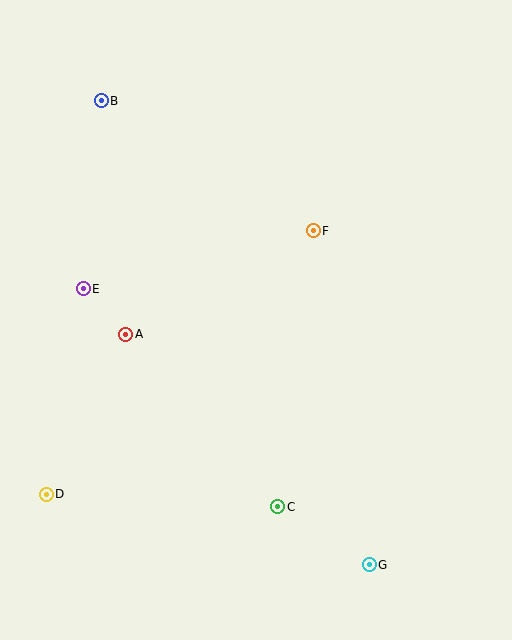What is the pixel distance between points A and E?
The distance between A and E is 62 pixels.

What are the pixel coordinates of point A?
Point A is at (126, 334).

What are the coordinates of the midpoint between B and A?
The midpoint between B and A is at (113, 218).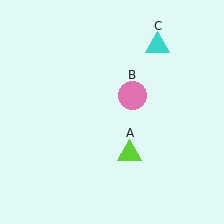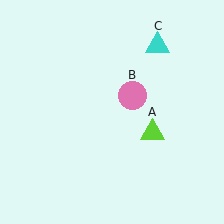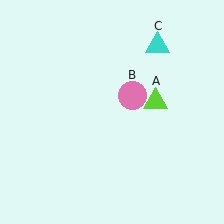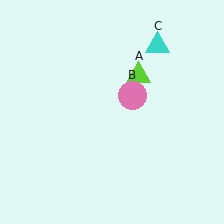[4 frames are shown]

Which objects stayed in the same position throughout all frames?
Pink circle (object B) and cyan triangle (object C) remained stationary.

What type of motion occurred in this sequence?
The lime triangle (object A) rotated counterclockwise around the center of the scene.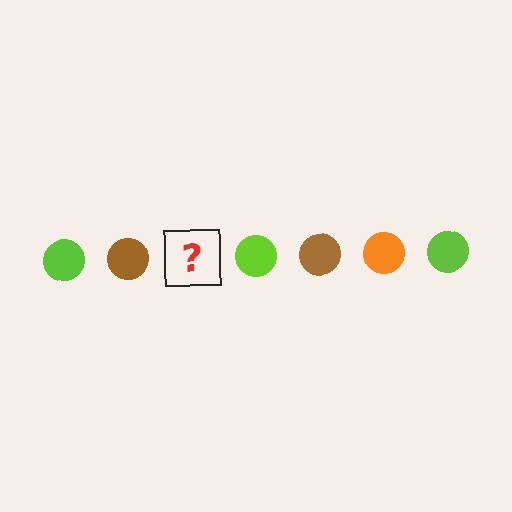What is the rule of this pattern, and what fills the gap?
The rule is that the pattern cycles through lime, brown, orange circles. The gap should be filled with an orange circle.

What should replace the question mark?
The question mark should be replaced with an orange circle.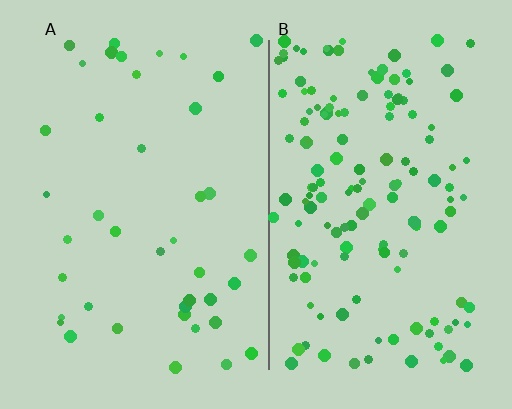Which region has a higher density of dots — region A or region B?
B (the right).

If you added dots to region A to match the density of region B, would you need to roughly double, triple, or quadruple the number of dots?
Approximately quadruple.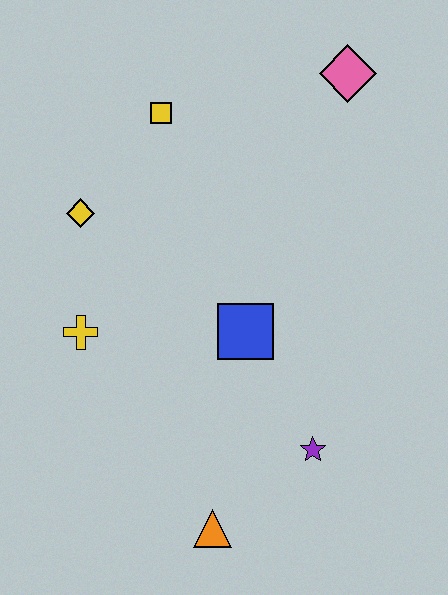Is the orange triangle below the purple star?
Yes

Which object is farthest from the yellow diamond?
The orange triangle is farthest from the yellow diamond.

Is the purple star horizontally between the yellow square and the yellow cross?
No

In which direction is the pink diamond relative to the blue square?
The pink diamond is above the blue square.